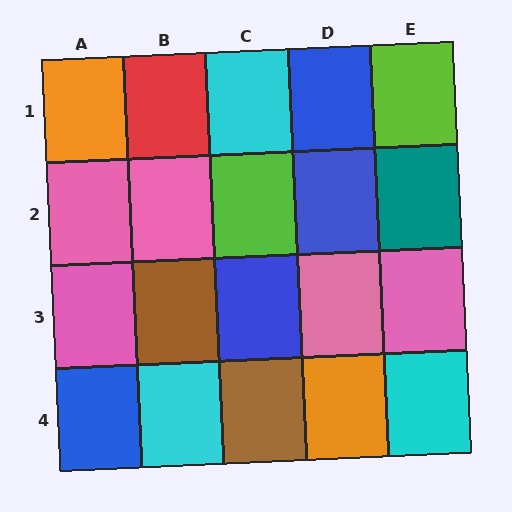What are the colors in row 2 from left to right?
Pink, pink, lime, blue, teal.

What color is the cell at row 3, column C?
Blue.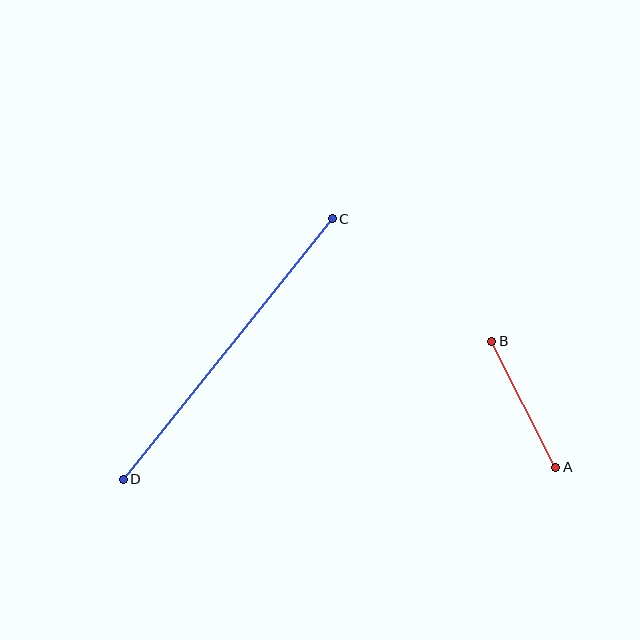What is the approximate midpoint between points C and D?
The midpoint is at approximately (228, 349) pixels.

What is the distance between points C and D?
The distance is approximately 334 pixels.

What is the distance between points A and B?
The distance is approximately 141 pixels.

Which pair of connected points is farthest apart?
Points C and D are farthest apart.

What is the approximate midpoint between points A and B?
The midpoint is at approximately (524, 404) pixels.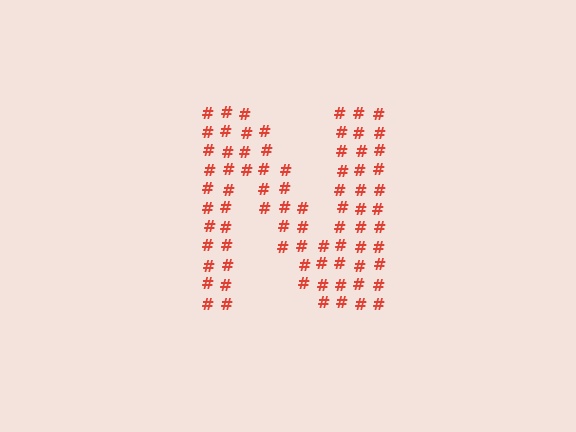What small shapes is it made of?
It is made of small hash symbols.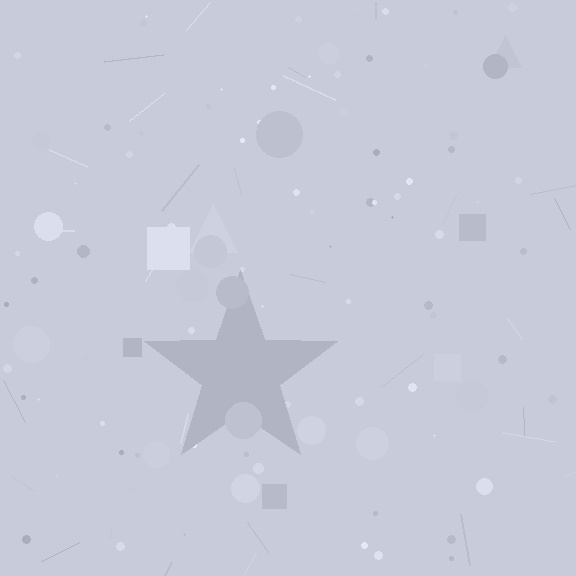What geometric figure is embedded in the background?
A star is embedded in the background.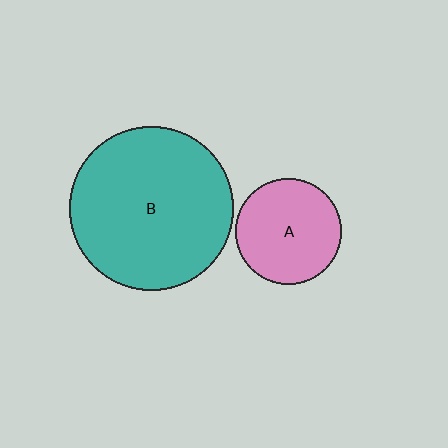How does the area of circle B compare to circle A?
Approximately 2.4 times.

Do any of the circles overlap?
No, none of the circles overlap.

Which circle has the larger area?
Circle B (teal).